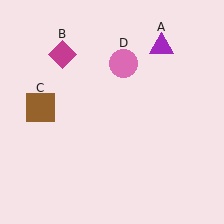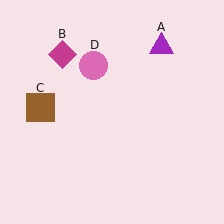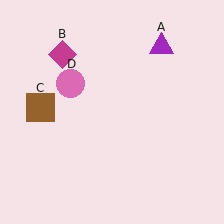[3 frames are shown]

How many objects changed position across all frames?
1 object changed position: pink circle (object D).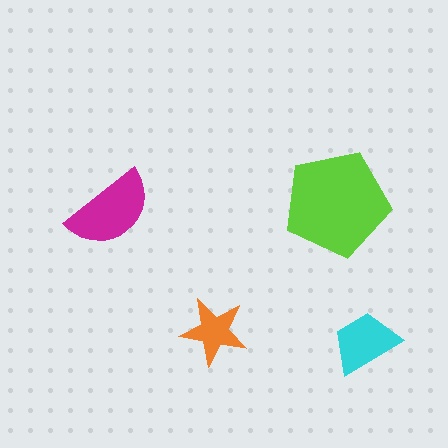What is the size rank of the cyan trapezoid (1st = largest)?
3rd.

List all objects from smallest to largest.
The orange star, the cyan trapezoid, the magenta semicircle, the lime pentagon.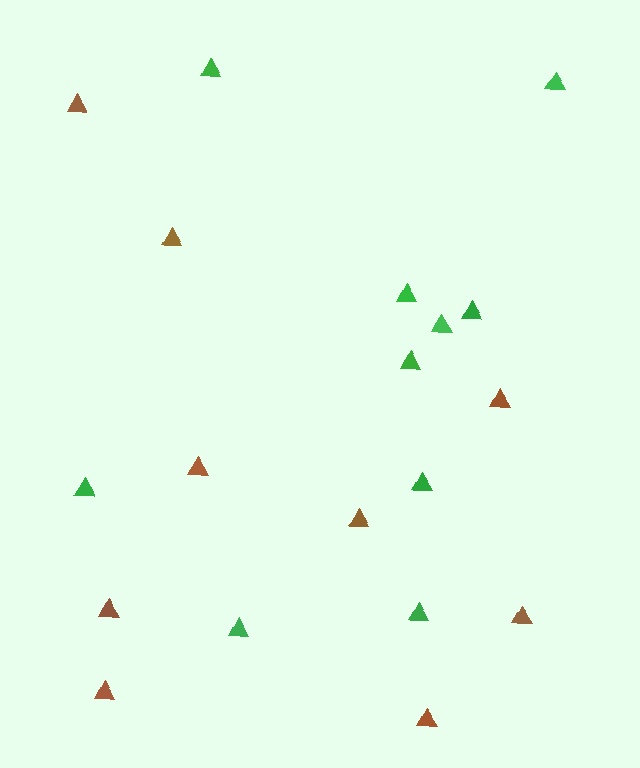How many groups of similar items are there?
There are 2 groups: one group of brown triangles (9) and one group of green triangles (10).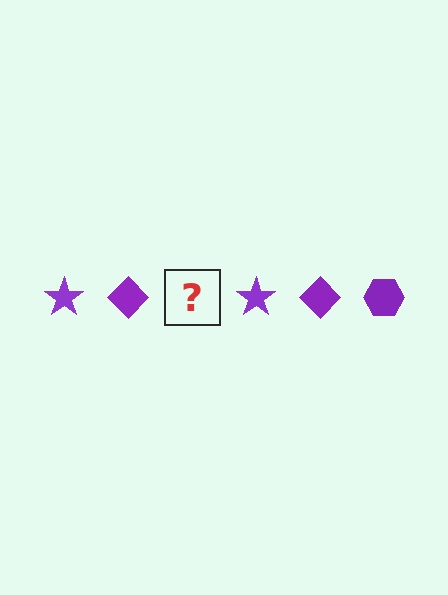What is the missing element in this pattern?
The missing element is a purple hexagon.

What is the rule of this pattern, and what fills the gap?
The rule is that the pattern cycles through star, diamond, hexagon shapes in purple. The gap should be filled with a purple hexagon.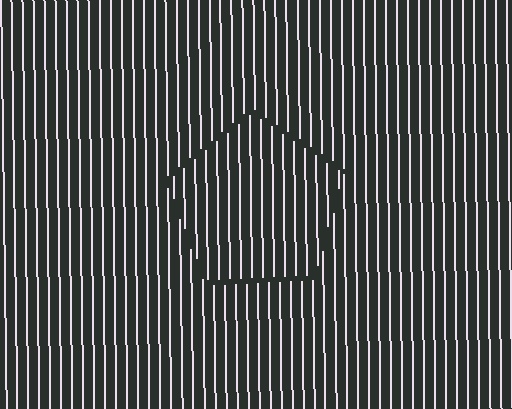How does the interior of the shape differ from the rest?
The interior of the shape contains the same grating, shifted by half a period — the contour is defined by the phase discontinuity where line-ends from the inner and outer gratings abut.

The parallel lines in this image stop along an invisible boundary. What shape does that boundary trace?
An illusory pentagon. The interior of the shape contains the same grating, shifted by half a period — the contour is defined by the phase discontinuity where line-ends from the inner and outer gratings abut.